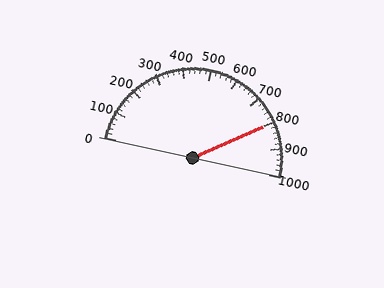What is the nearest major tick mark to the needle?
The nearest major tick mark is 800.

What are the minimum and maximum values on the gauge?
The gauge ranges from 0 to 1000.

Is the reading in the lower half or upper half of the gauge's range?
The reading is in the upper half of the range (0 to 1000).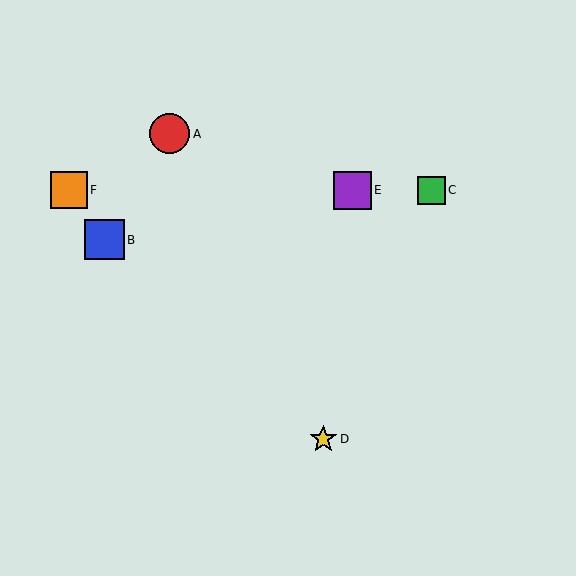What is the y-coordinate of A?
Object A is at y≈134.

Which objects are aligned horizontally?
Objects C, E, F are aligned horizontally.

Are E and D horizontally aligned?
No, E is at y≈190 and D is at y≈439.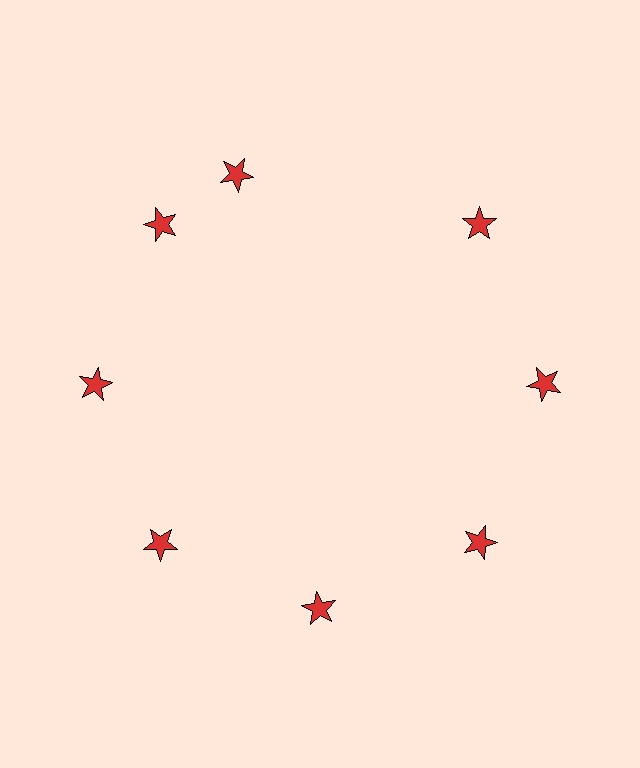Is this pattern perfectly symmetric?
No. The 8 red stars are arranged in a ring, but one element near the 12 o'clock position is rotated out of alignment along the ring, breaking the 8-fold rotational symmetry.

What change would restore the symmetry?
The symmetry would be restored by rotating it back into even spacing with its neighbors so that all 8 stars sit at equal angles and equal distance from the center.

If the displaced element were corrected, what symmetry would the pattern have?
It would have 8-fold rotational symmetry — the pattern would map onto itself every 45 degrees.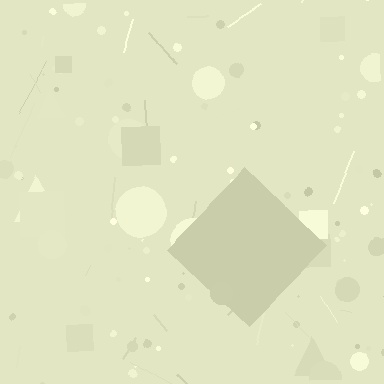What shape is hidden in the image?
A diamond is hidden in the image.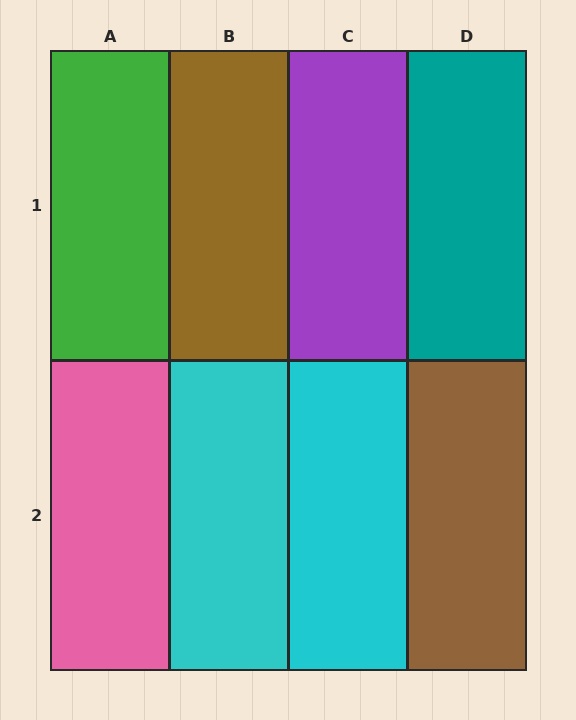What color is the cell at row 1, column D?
Teal.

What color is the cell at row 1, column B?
Brown.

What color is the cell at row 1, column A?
Green.